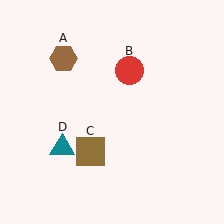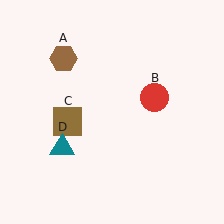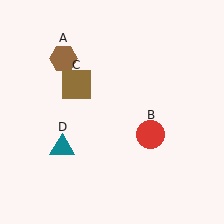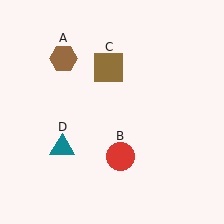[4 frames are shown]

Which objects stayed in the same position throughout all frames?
Brown hexagon (object A) and teal triangle (object D) remained stationary.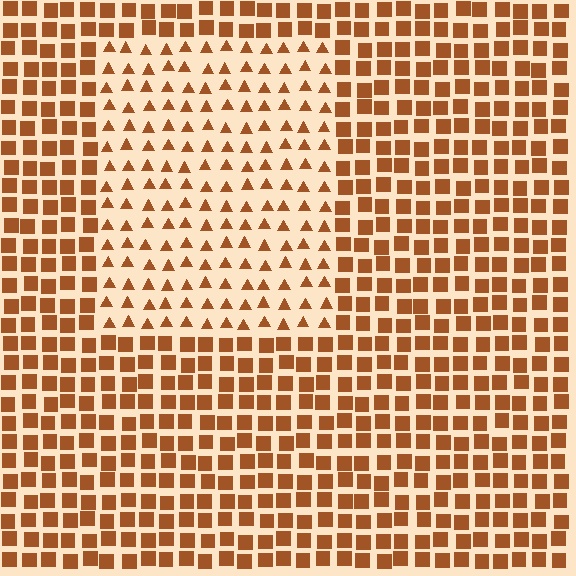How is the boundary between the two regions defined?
The boundary is defined by a change in element shape: triangles inside vs. squares outside. All elements share the same color and spacing.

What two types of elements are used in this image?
The image uses triangles inside the rectangle region and squares outside it.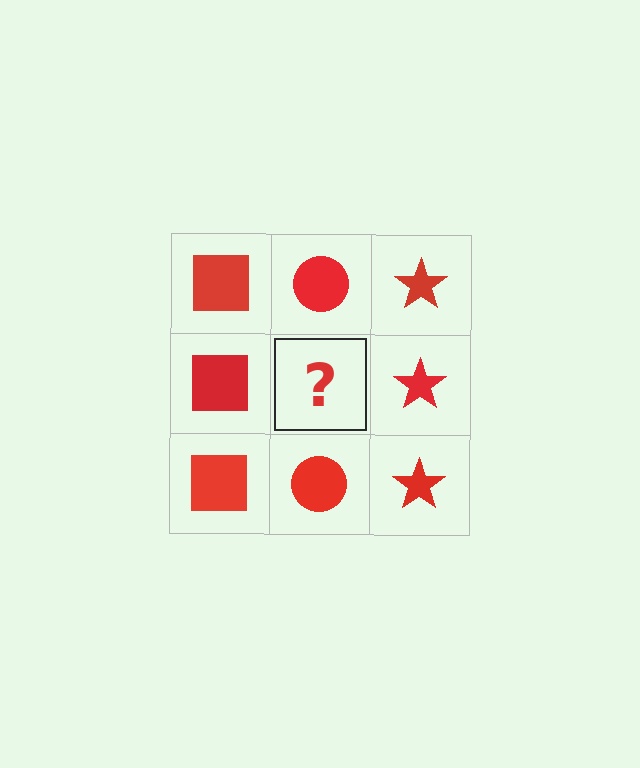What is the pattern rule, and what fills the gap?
The rule is that each column has a consistent shape. The gap should be filled with a red circle.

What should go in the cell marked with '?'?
The missing cell should contain a red circle.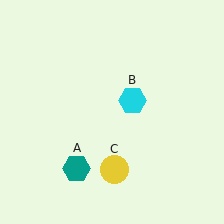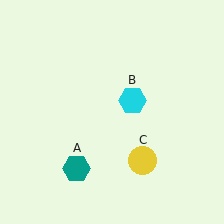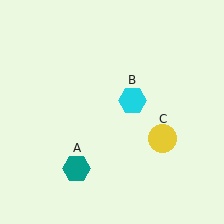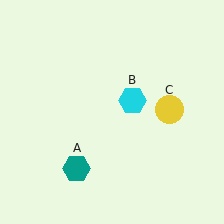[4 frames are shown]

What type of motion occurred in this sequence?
The yellow circle (object C) rotated counterclockwise around the center of the scene.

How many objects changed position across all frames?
1 object changed position: yellow circle (object C).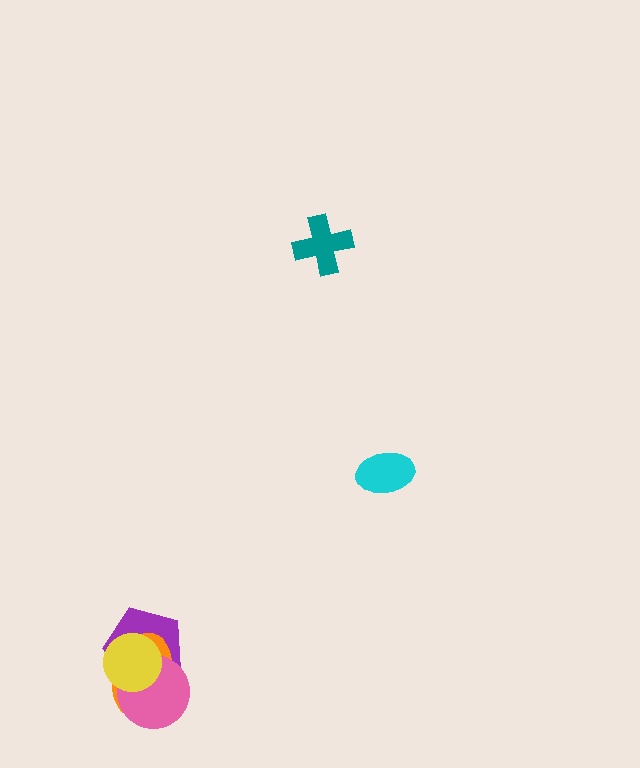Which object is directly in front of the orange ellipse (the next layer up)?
The pink circle is directly in front of the orange ellipse.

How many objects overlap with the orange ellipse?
3 objects overlap with the orange ellipse.